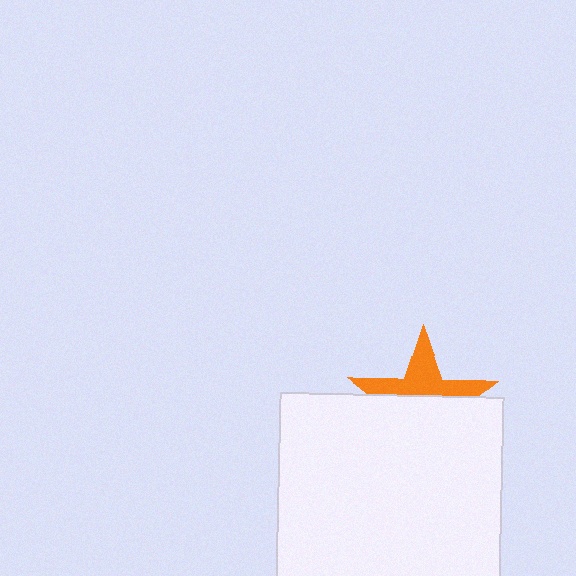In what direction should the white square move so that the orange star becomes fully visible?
The white square should move down. That is the shortest direction to clear the overlap and leave the orange star fully visible.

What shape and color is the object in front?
The object in front is a white square.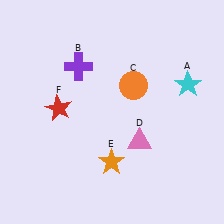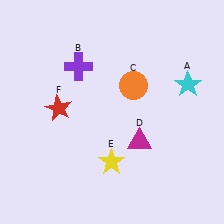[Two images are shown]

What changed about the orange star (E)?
In Image 1, E is orange. In Image 2, it changed to yellow.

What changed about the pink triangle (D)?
In Image 1, D is pink. In Image 2, it changed to magenta.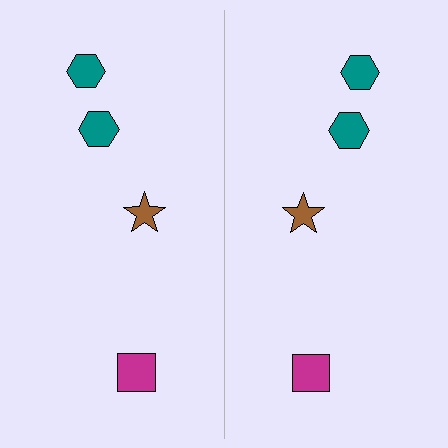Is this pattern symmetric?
Yes, this pattern has bilateral (reflection) symmetry.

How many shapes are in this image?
There are 8 shapes in this image.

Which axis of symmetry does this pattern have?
The pattern has a vertical axis of symmetry running through the center of the image.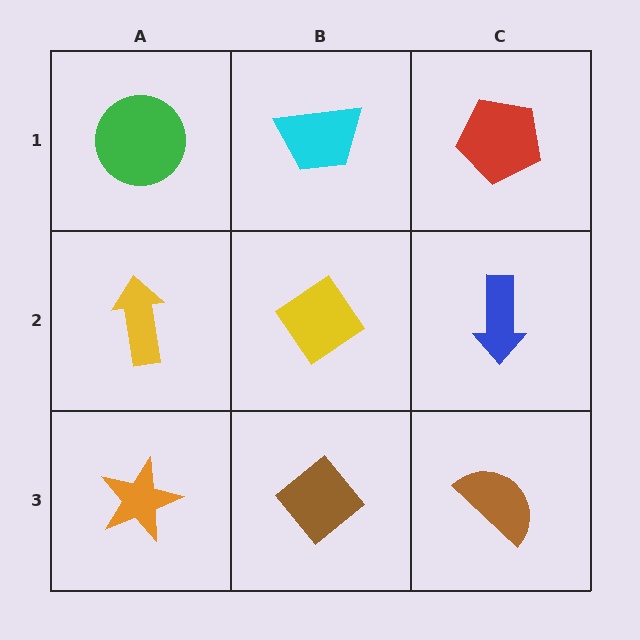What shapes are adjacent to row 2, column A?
A green circle (row 1, column A), an orange star (row 3, column A), a yellow diamond (row 2, column B).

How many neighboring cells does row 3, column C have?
2.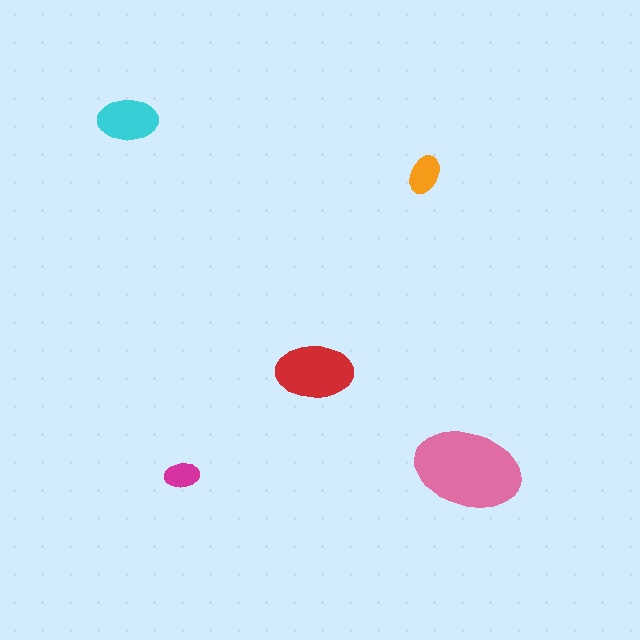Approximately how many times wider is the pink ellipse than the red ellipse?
About 1.5 times wider.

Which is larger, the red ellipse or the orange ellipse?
The red one.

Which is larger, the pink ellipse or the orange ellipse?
The pink one.